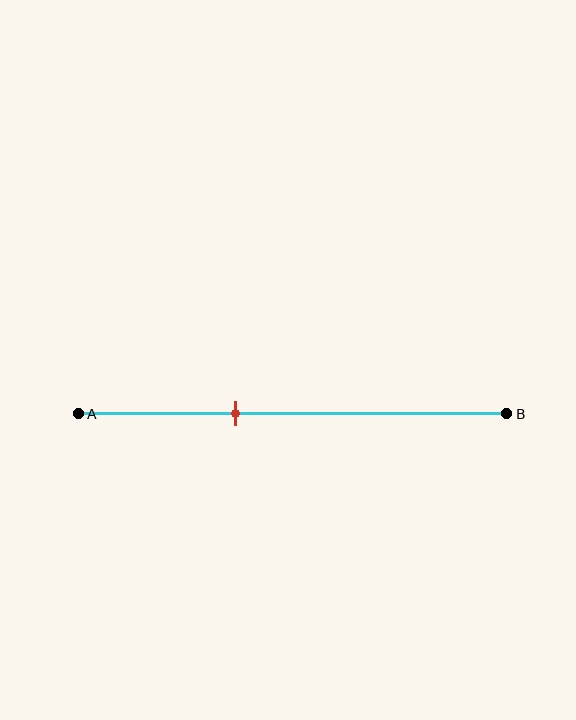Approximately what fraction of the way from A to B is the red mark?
The red mark is approximately 35% of the way from A to B.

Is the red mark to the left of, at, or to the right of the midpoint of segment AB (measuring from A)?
The red mark is to the left of the midpoint of segment AB.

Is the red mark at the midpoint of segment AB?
No, the mark is at about 35% from A, not at the 50% midpoint.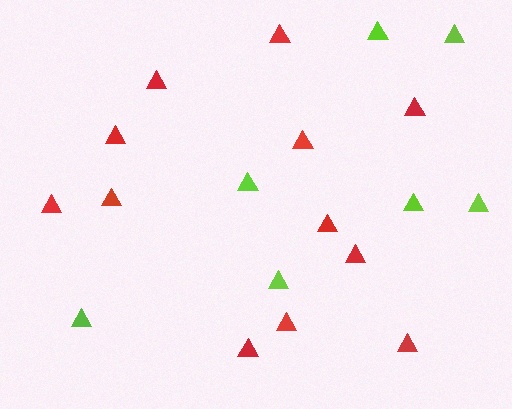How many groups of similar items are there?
There are 2 groups: one group of red triangles (12) and one group of lime triangles (7).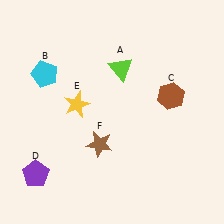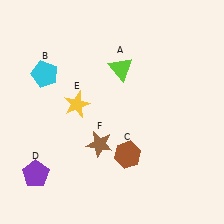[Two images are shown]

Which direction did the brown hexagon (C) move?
The brown hexagon (C) moved down.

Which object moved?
The brown hexagon (C) moved down.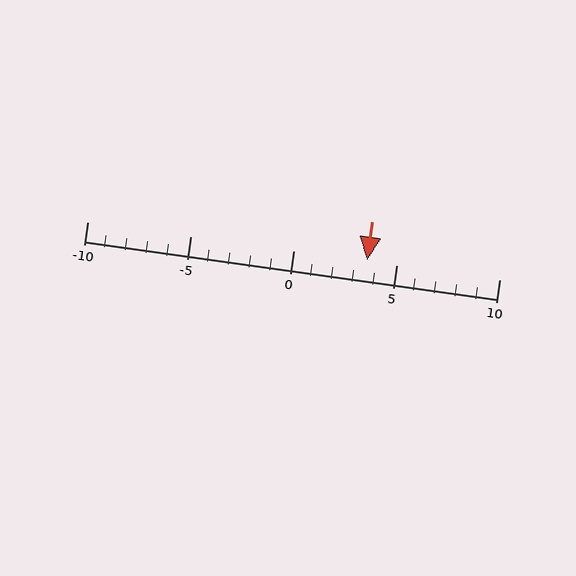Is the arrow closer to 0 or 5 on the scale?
The arrow is closer to 5.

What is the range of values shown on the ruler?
The ruler shows values from -10 to 10.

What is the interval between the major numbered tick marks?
The major tick marks are spaced 5 units apart.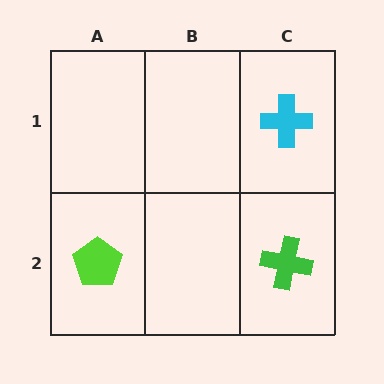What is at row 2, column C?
A green cross.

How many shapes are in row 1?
1 shape.